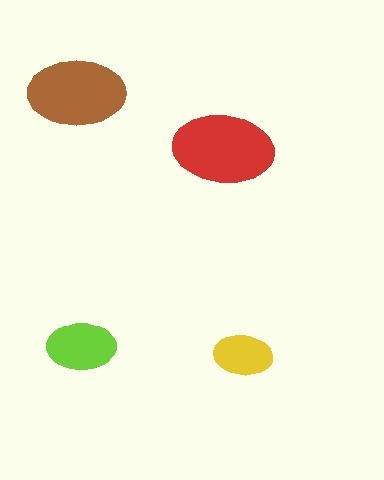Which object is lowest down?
The yellow ellipse is bottommost.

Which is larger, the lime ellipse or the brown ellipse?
The brown one.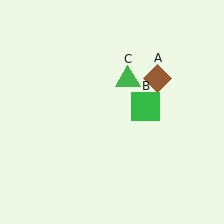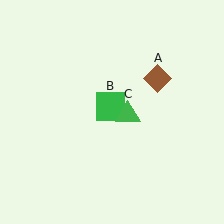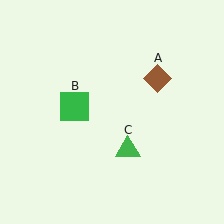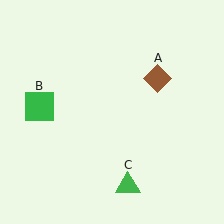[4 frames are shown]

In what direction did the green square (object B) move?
The green square (object B) moved left.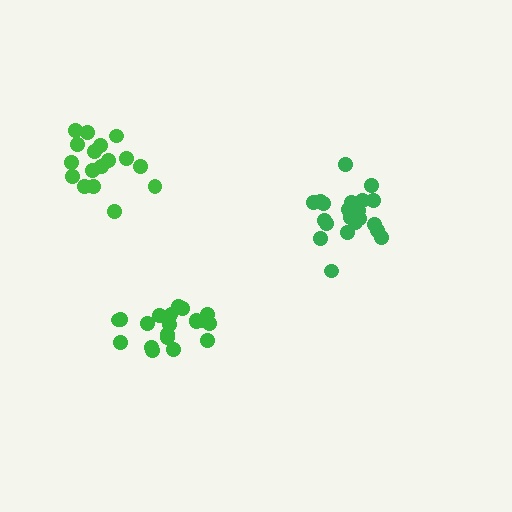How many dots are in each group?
Group 1: 21 dots, Group 2: 17 dots, Group 3: 20 dots (58 total).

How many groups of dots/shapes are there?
There are 3 groups.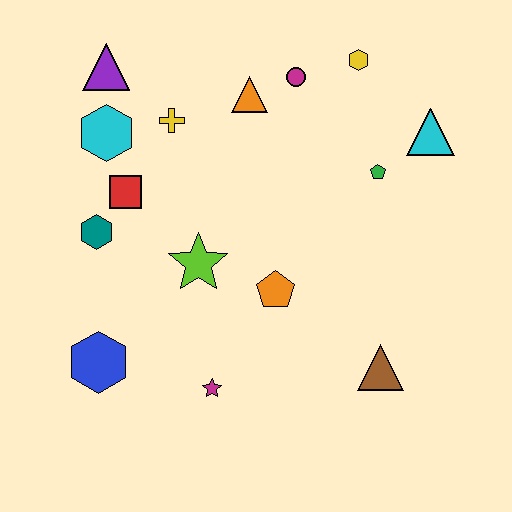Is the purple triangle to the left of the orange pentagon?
Yes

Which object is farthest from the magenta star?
The yellow hexagon is farthest from the magenta star.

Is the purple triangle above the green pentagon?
Yes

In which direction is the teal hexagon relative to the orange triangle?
The teal hexagon is to the left of the orange triangle.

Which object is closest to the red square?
The teal hexagon is closest to the red square.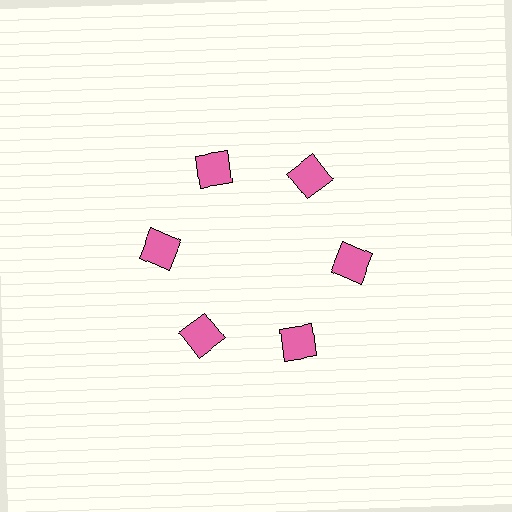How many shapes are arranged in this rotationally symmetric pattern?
There are 6 shapes, arranged in 6 groups of 1.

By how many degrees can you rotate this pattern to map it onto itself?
The pattern maps onto itself every 60 degrees of rotation.